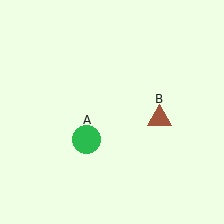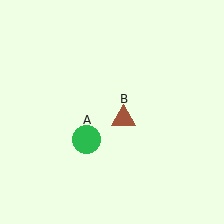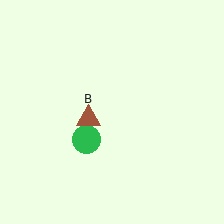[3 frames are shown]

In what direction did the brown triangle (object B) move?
The brown triangle (object B) moved left.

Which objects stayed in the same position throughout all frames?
Green circle (object A) remained stationary.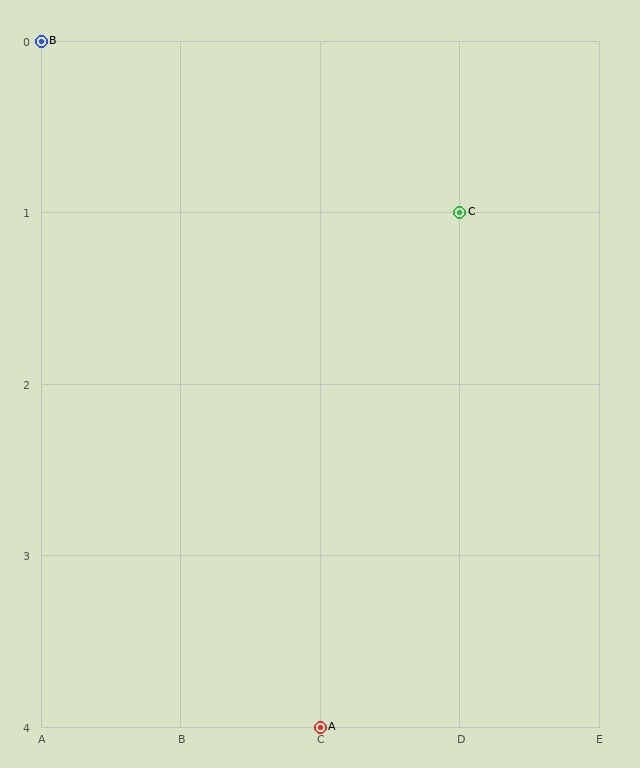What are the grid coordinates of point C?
Point C is at grid coordinates (D, 1).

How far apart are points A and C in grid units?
Points A and C are 1 column and 3 rows apart (about 3.2 grid units diagonally).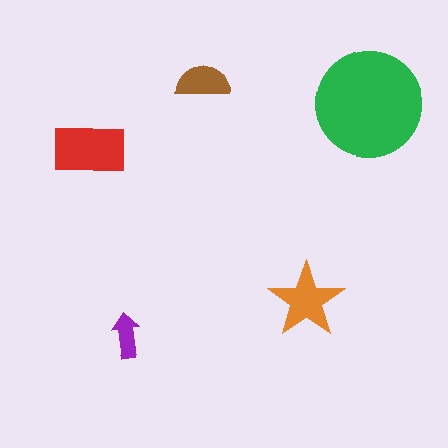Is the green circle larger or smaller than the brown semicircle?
Larger.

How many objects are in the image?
There are 5 objects in the image.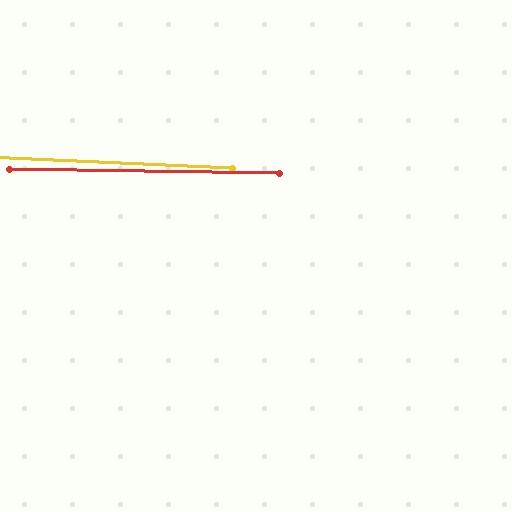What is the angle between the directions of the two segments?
Approximately 2 degrees.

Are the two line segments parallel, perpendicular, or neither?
Parallel — their directions differ by only 1.8°.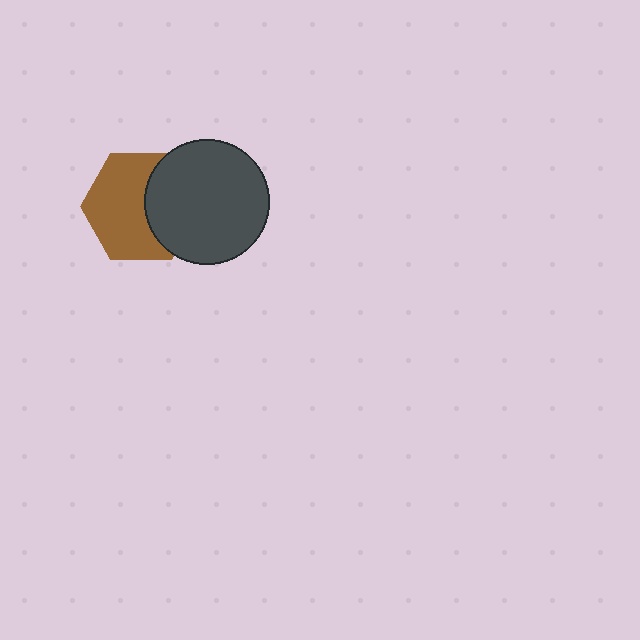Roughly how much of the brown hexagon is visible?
About half of it is visible (roughly 62%).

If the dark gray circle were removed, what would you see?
You would see the complete brown hexagon.